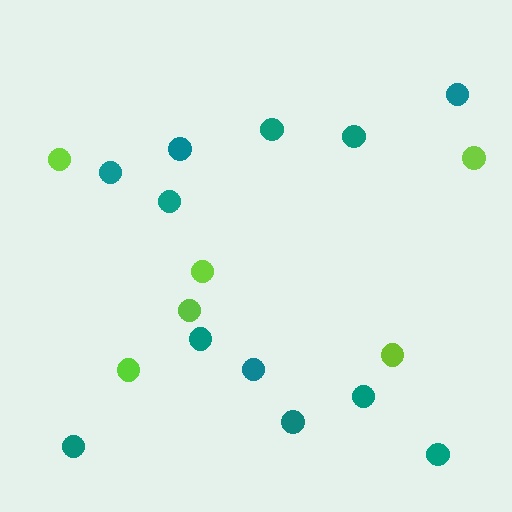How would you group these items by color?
There are 2 groups: one group of teal circles (12) and one group of lime circles (6).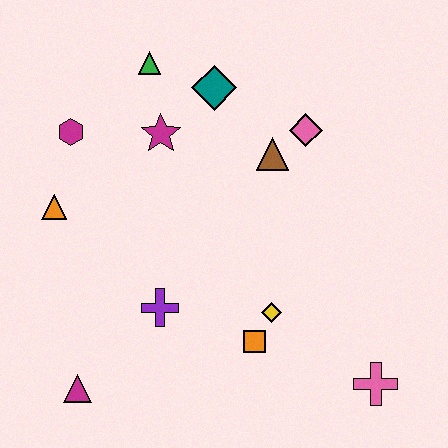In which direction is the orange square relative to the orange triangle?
The orange square is to the right of the orange triangle.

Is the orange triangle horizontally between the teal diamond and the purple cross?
No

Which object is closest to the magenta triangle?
The purple cross is closest to the magenta triangle.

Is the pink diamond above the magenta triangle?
Yes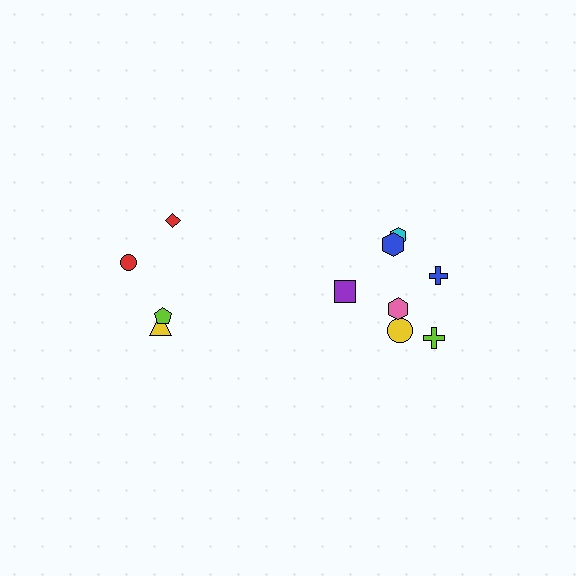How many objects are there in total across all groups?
There are 11 objects.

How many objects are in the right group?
There are 7 objects.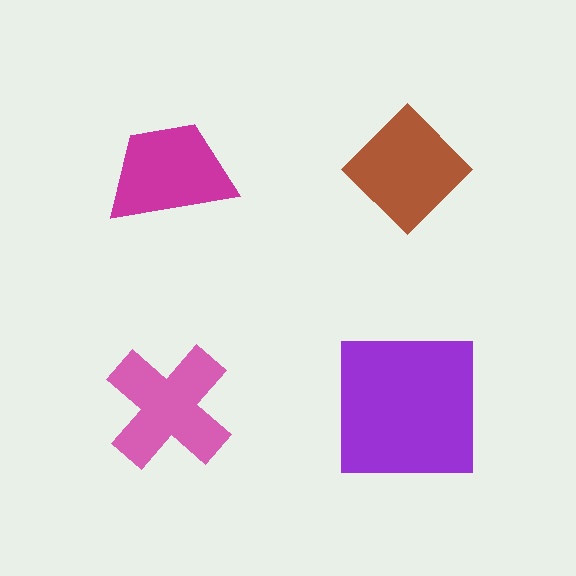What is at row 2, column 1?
A pink cross.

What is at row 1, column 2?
A brown diamond.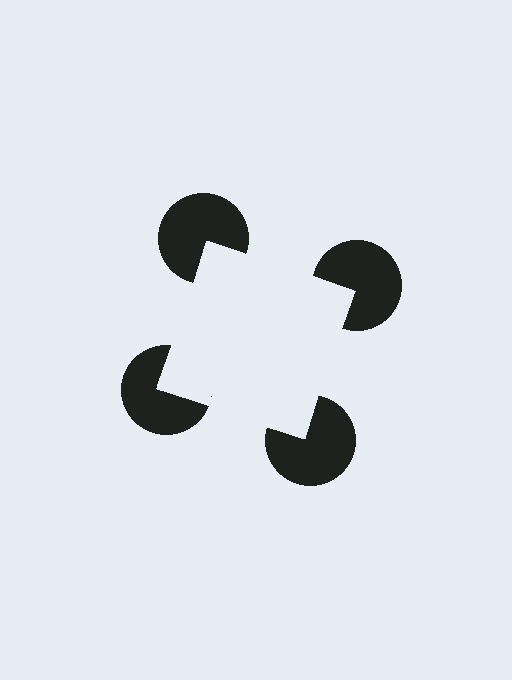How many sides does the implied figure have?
4 sides.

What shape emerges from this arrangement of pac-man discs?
An illusory square — its edges are inferred from the aligned wedge cuts in the pac-man discs, not physically drawn.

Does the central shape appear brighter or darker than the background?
It typically appears slightly brighter than the background, even though no actual brightness change is drawn.